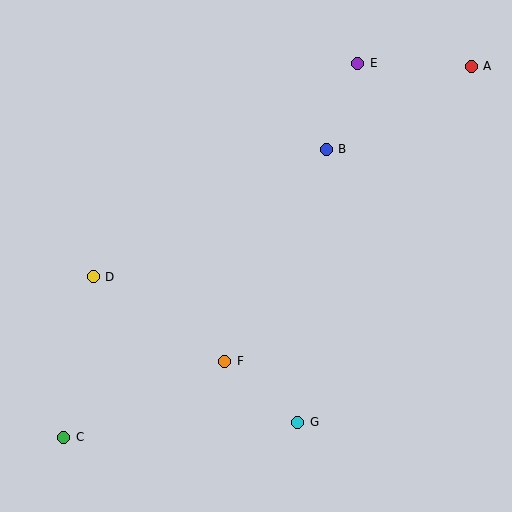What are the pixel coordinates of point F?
Point F is at (225, 361).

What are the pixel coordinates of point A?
Point A is at (471, 66).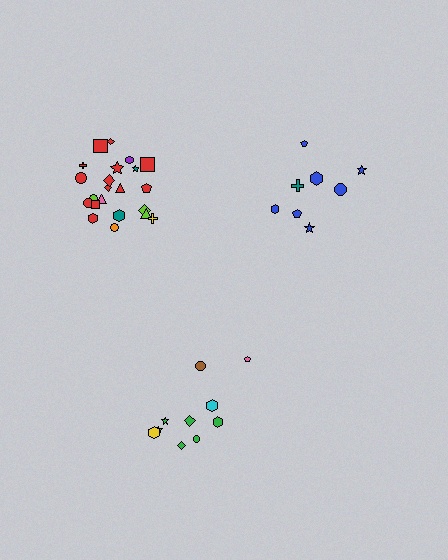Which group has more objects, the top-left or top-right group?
The top-left group.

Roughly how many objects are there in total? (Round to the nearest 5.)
Roughly 40 objects in total.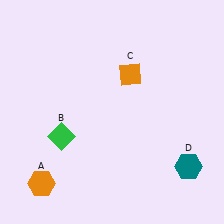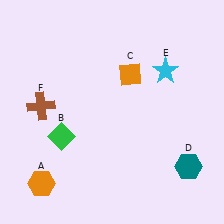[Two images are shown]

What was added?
A cyan star (E), a brown cross (F) were added in Image 2.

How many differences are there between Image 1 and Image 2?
There are 2 differences between the two images.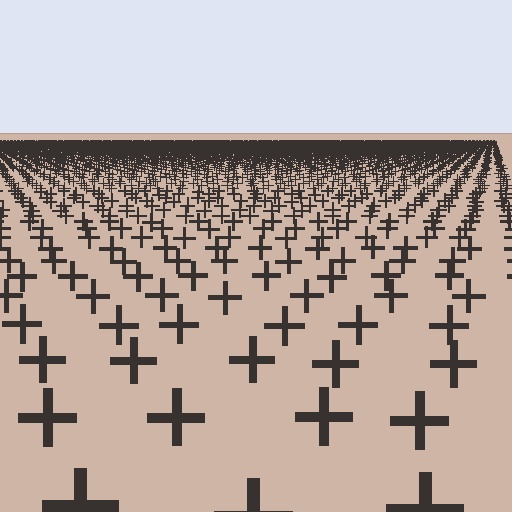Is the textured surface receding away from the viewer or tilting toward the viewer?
The surface is receding away from the viewer. Texture elements get smaller and denser toward the top.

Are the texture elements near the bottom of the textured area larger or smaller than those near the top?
Larger. Near the bottom, elements are closer to the viewer and appear at a bigger on-screen size.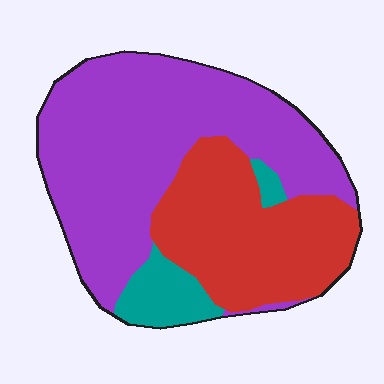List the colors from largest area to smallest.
From largest to smallest: purple, red, teal.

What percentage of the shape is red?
Red takes up about one third (1/3) of the shape.